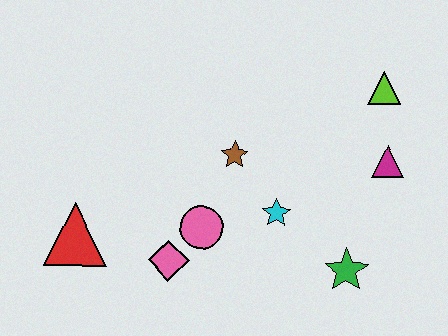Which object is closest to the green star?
The cyan star is closest to the green star.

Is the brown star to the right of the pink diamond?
Yes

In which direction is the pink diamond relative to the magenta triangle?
The pink diamond is to the left of the magenta triangle.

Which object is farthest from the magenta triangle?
The red triangle is farthest from the magenta triangle.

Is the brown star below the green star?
No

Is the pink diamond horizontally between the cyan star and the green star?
No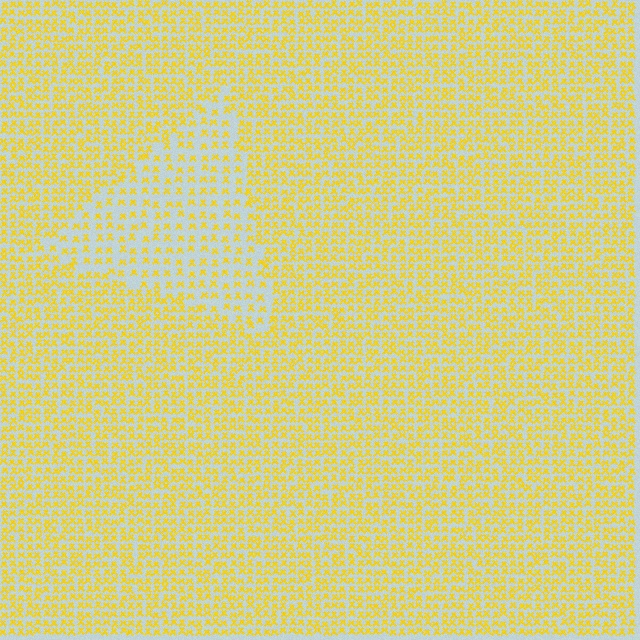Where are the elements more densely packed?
The elements are more densely packed outside the triangle boundary.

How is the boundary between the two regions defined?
The boundary is defined by a change in element density (approximately 1.9x ratio). All elements are the same color, size, and shape.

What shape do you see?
I see a triangle.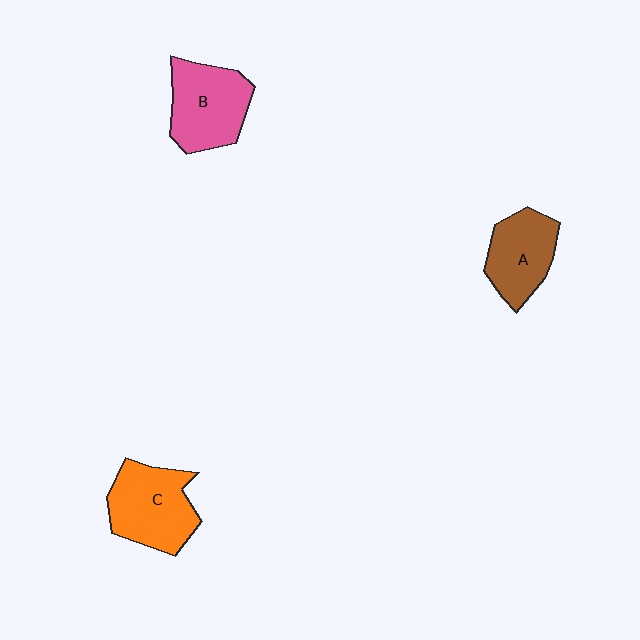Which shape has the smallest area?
Shape A (brown).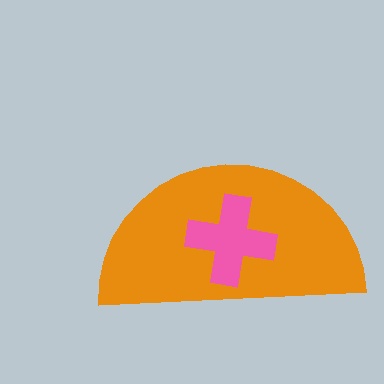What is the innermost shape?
The pink cross.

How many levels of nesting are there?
2.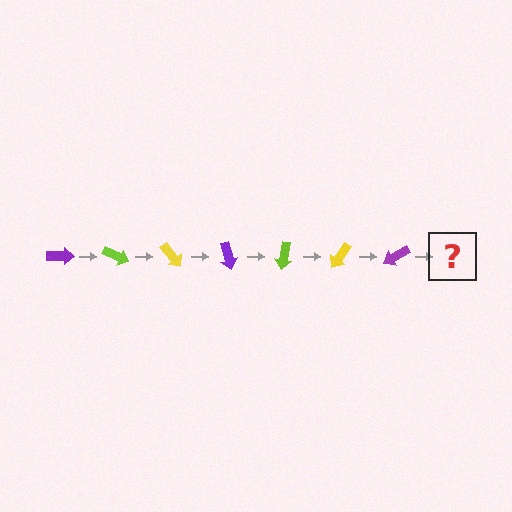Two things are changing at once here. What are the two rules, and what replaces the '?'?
The two rules are that it rotates 25 degrees each step and the color cycles through purple, lime, and yellow. The '?' should be a lime arrow, rotated 175 degrees from the start.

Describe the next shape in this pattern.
It should be a lime arrow, rotated 175 degrees from the start.